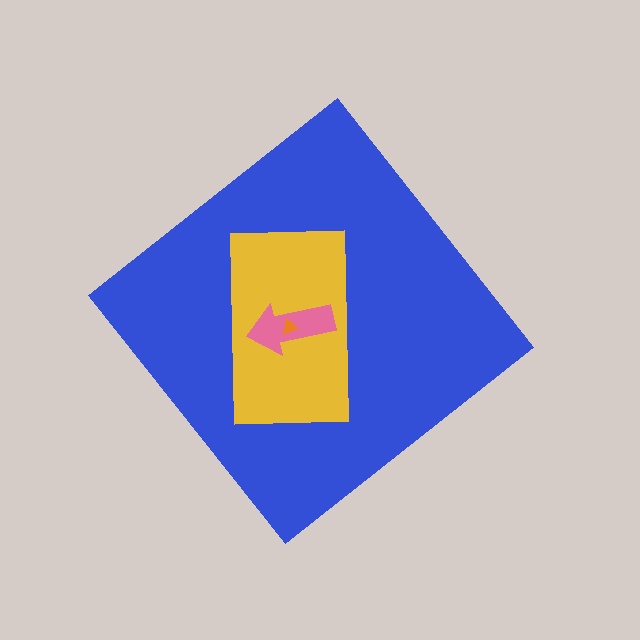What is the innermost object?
The orange triangle.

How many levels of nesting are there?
4.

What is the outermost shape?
The blue diamond.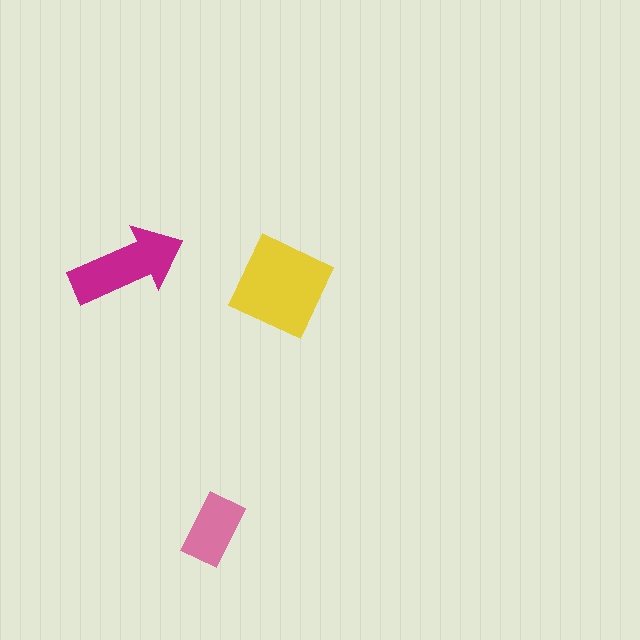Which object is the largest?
The yellow diamond.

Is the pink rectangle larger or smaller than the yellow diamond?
Smaller.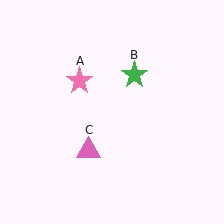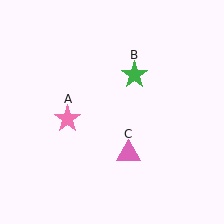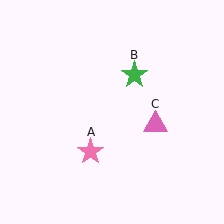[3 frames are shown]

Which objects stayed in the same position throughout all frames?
Green star (object B) remained stationary.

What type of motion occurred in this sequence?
The pink star (object A), pink triangle (object C) rotated counterclockwise around the center of the scene.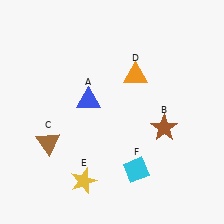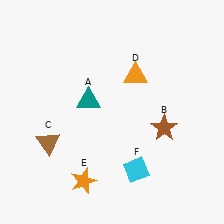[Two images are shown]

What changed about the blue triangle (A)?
In Image 1, A is blue. In Image 2, it changed to teal.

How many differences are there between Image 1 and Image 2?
There are 2 differences between the two images.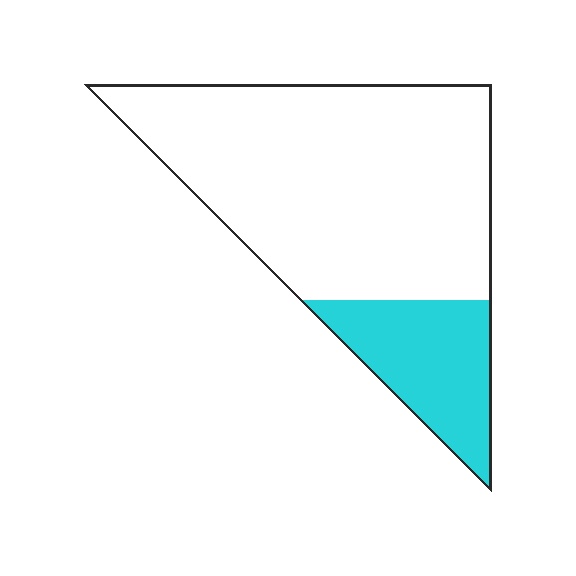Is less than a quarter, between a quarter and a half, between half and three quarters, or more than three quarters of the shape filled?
Less than a quarter.